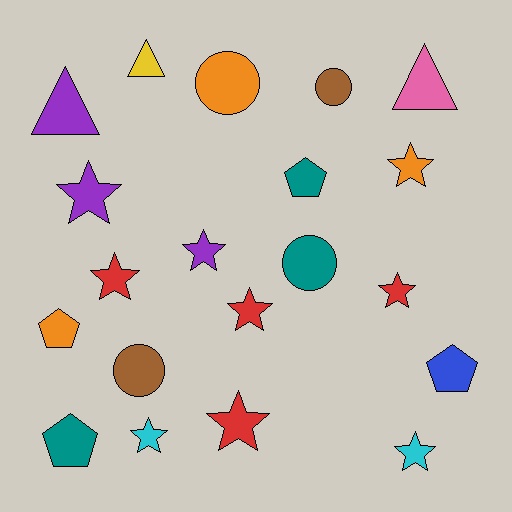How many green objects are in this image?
There are no green objects.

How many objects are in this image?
There are 20 objects.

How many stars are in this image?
There are 9 stars.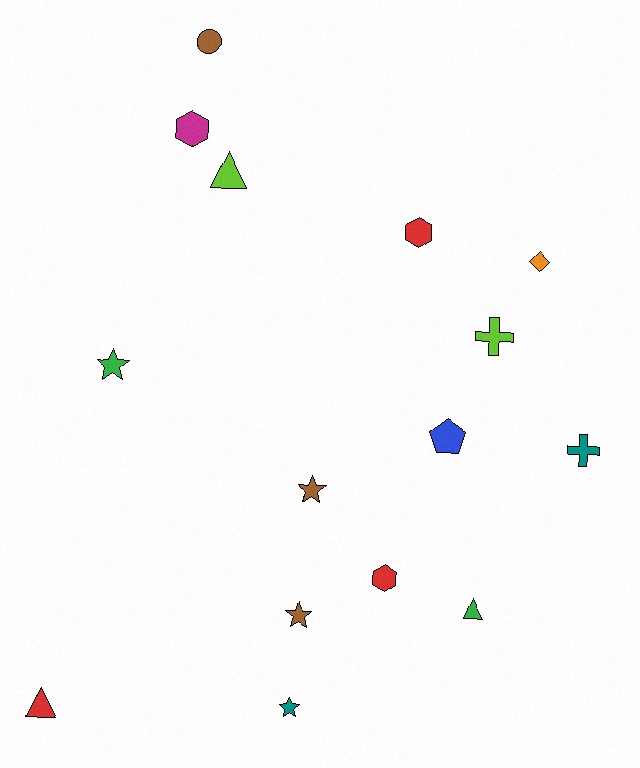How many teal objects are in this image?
There are 2 teal objects.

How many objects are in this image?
There are 15 objects.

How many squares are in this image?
There are no squares.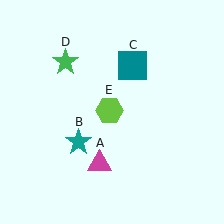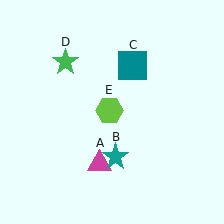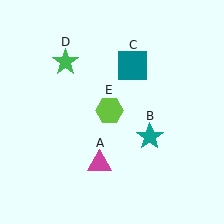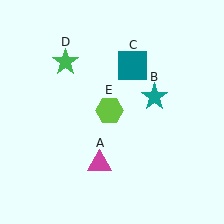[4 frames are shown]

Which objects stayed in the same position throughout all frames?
Magenta triangle (object A) and teal square (object C) and green star (object D) and lime hexagon (object E) remained stationary.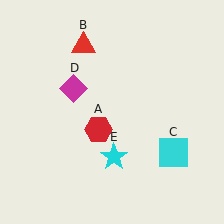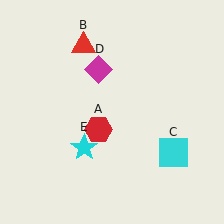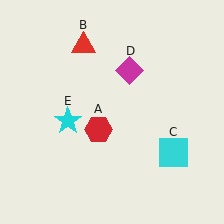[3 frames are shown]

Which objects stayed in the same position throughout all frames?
Red hexagon (object A) and red triangle (object B) and cyan square (object C) remained stationary.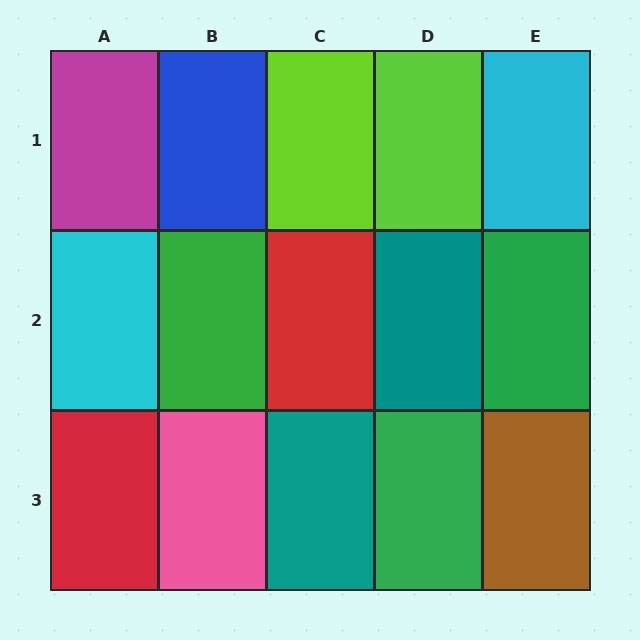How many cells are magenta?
1 cell is magenta.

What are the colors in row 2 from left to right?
Cyan, green, red, teal, green.